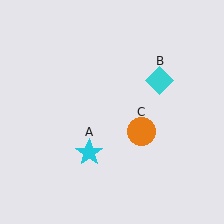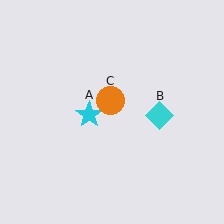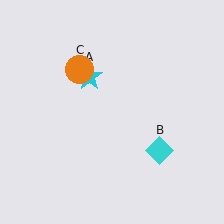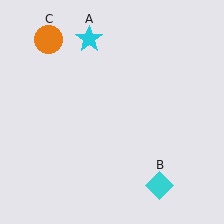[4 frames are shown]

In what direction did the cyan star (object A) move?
The cyan star (object A) moved up.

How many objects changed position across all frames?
3 objects changed position: cyan star (object A), cyan diamond (object B), orange circle (object C).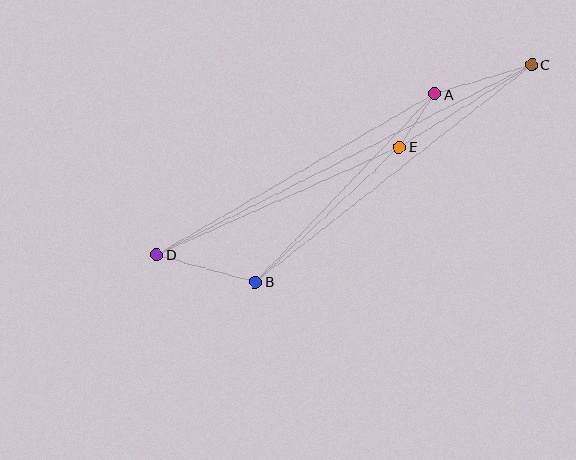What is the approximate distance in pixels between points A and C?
The distance between A and C is approximately 101 pixels.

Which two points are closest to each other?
Points A and E are closest to each other.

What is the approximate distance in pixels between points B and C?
The distance between B and C is approximately 352 pixels.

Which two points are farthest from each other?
Points C and D are farthest from each other.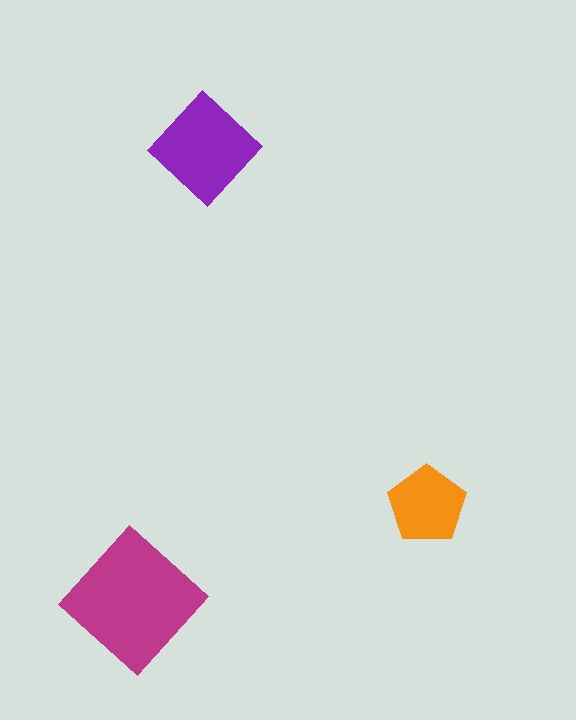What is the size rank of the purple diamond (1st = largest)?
2nd.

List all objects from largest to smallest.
The magenta diamond, the purple diamond, the orange pentagon.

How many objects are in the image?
There are 3 objects in the image.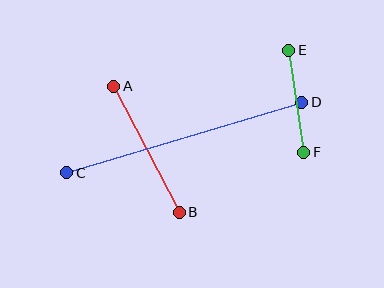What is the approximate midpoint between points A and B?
The midpoint is at approximately (147, 149) pixels.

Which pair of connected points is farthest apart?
Points C and D are farthest apart.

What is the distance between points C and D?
The distance is approximately 245 pixels.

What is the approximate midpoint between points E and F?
The midpoint is at approximately (296, 101) pixels.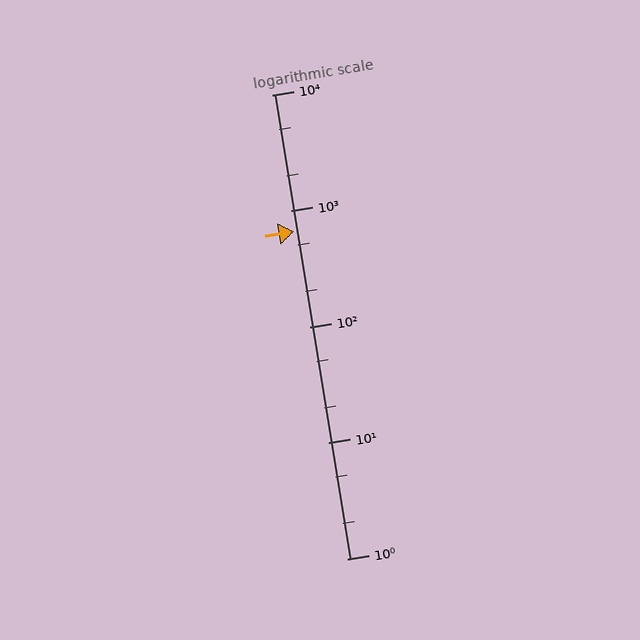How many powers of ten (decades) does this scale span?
The scale spans 4 decades, from 1 to 10000.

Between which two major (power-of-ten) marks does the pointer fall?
The pointer is between 100 and 1000.